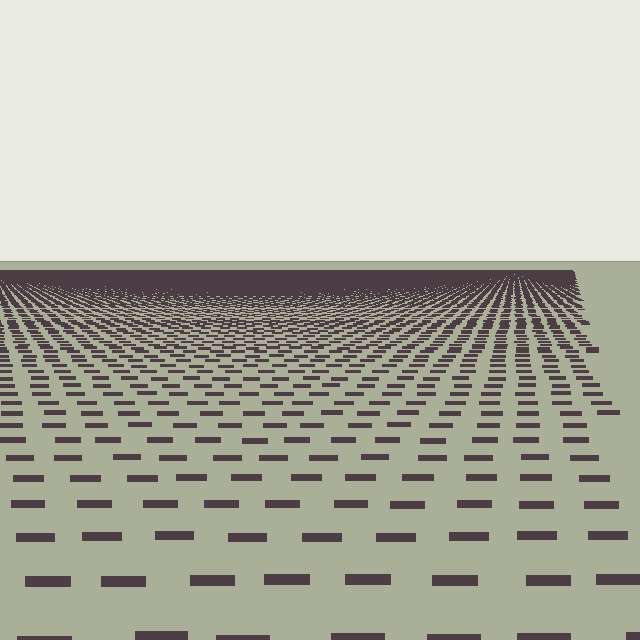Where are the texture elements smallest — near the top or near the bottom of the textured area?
Near the top.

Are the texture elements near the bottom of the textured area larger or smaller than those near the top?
Larger. Near the bottom, elements are closer to the viewer and appear at a bigger on-screen size.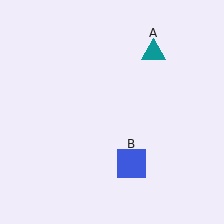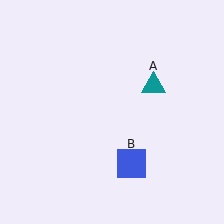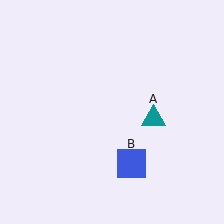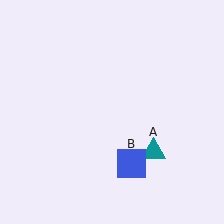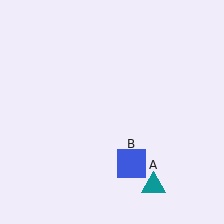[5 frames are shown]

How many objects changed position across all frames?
1 object changed position: teal triangle (object A).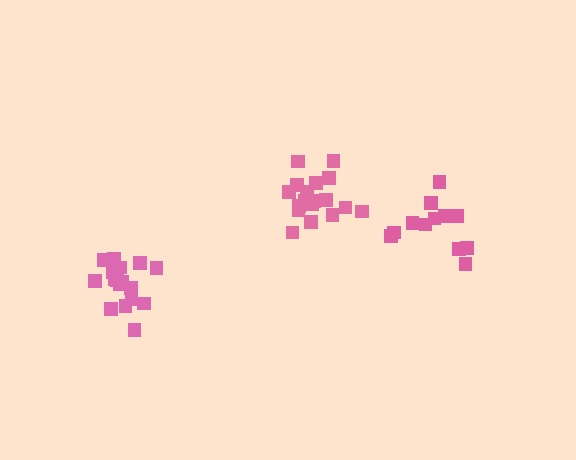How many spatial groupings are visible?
There are 3 spatial groupings.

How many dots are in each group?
Group 1: 12 dots, Group 2: 18 dots, Group 3: 17 dots (47 total).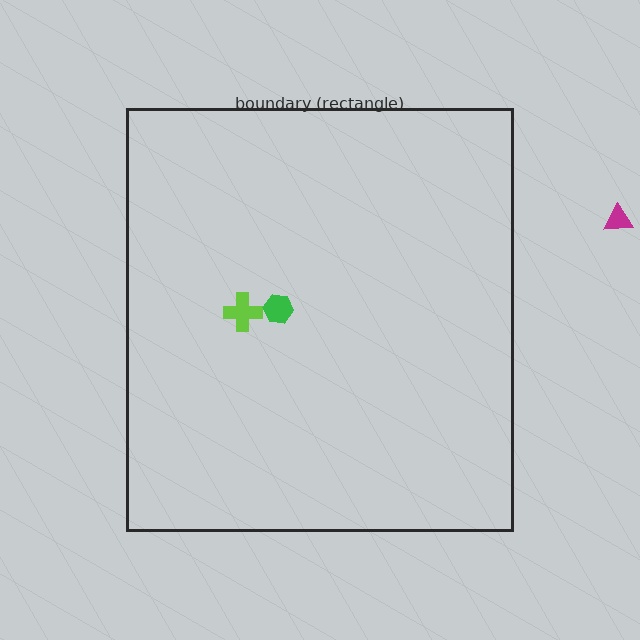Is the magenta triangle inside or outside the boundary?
Outside.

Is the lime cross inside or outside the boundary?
Inside.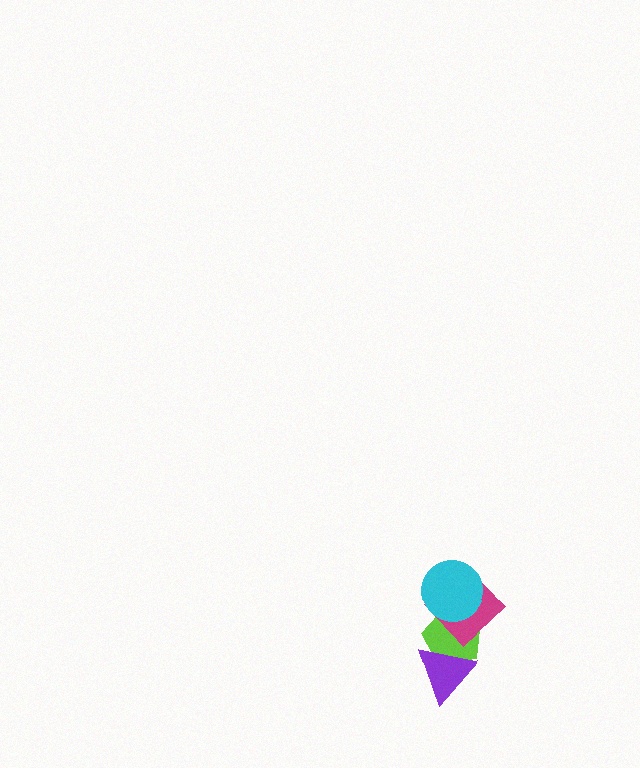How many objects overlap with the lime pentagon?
3 objects overlap with the lime pentagon.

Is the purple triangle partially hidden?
No, no other shape covers it.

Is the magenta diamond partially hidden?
Yes, it is partially covered by another shape.